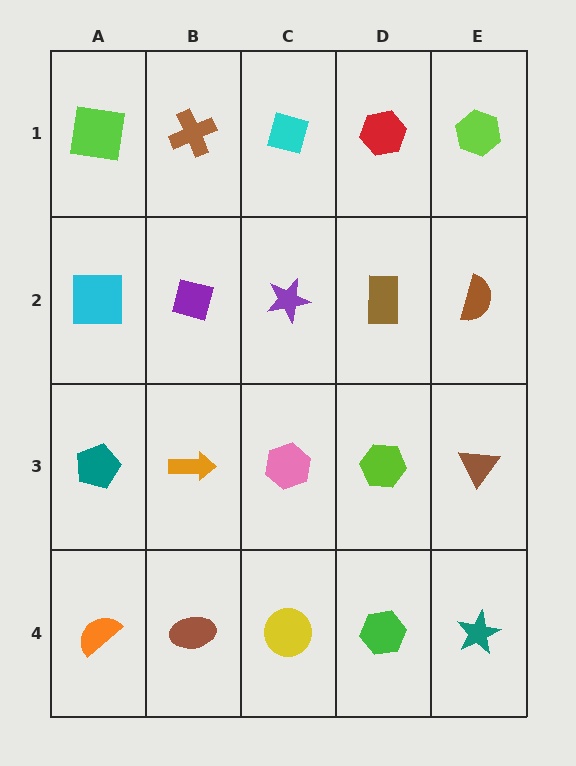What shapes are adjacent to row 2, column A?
A lime square (row 1, column A), a teal pentagon (row 3, column A), a purple square (row 2, column B).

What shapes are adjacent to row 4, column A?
A teal pentagon (row 3, column A), a brown ellipse (row 4, column B).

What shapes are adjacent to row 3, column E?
A brown semicircle (row 2, column E), a teal star (row 4, column E), a lime hexagon (row 3, column D).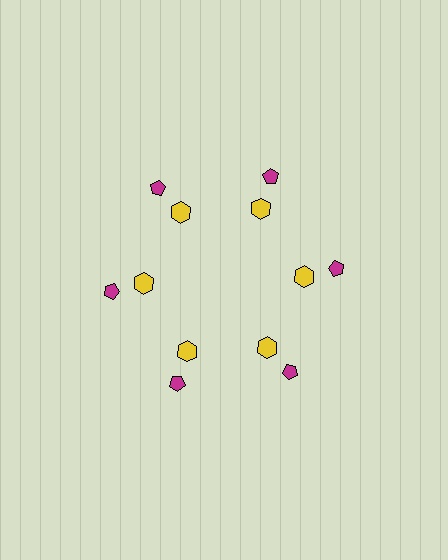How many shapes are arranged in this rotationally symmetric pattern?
There are 12 shapes, arranged in 6 groups of 2.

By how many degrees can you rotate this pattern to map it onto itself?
The pattern maps onto itself every 60 degrees of rotation.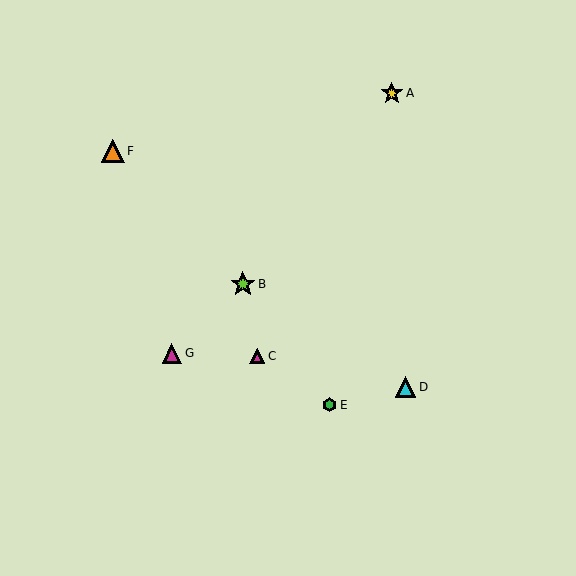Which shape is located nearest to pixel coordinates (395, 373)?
The cyan triangle (labeled D) at (406, 387) is nearest to that location.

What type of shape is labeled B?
Shape B is a lime star.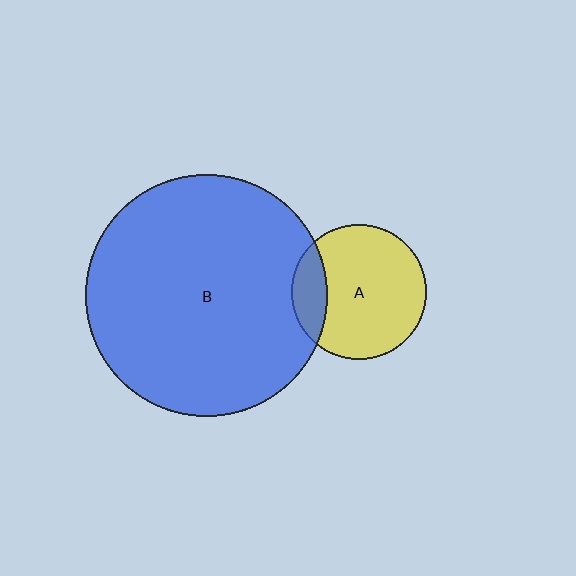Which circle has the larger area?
Circle B (blue).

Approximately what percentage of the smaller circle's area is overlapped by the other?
Approximately 20%.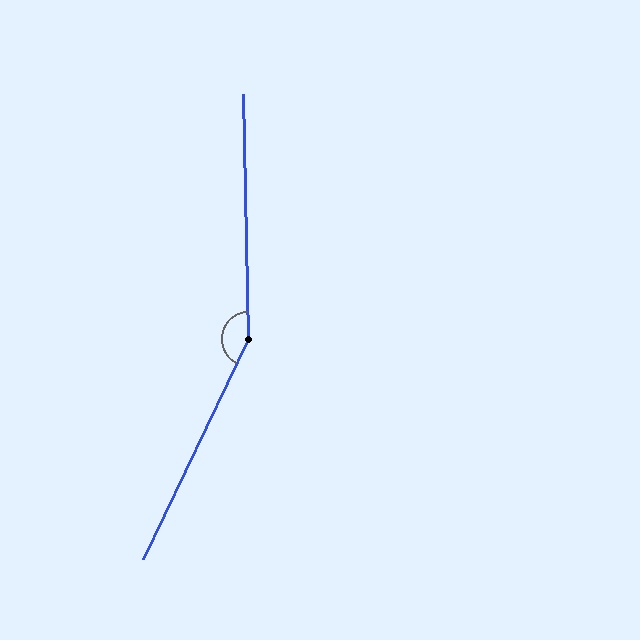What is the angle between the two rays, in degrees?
Approximately 153 degrees.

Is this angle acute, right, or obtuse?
It is obtuse.